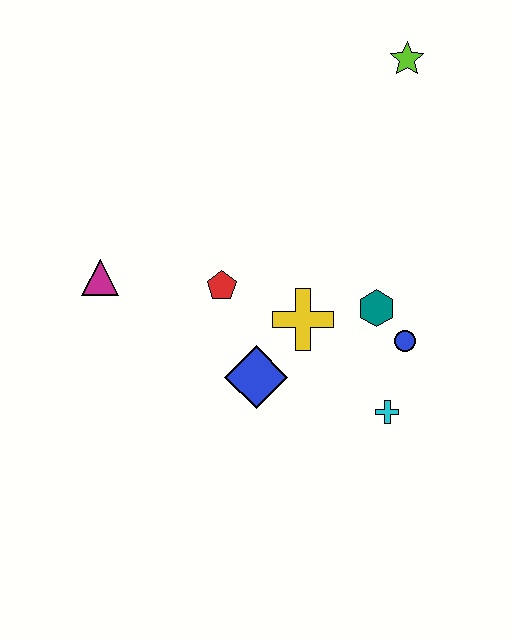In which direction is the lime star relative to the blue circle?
The lime star is above the blue circle.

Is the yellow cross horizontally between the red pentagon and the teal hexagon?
Yes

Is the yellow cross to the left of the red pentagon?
No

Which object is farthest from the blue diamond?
The lime star is farthest from the blue diamond.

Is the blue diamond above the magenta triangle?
No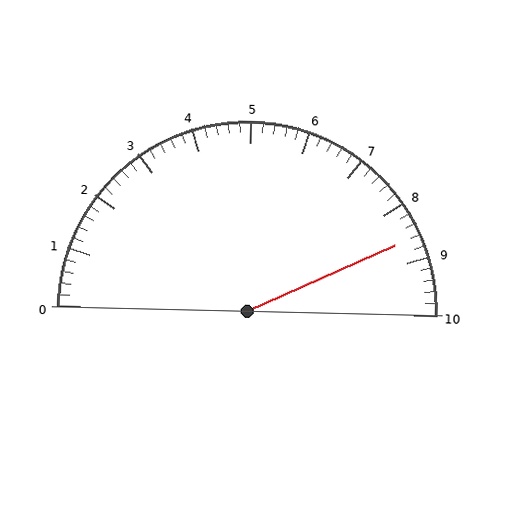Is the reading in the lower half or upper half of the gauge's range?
The reading is in the upper half of the range (0 to 10).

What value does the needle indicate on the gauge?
The needle indicates approximately 8.6.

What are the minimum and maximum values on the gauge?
The gauge ranges from 0 to 10.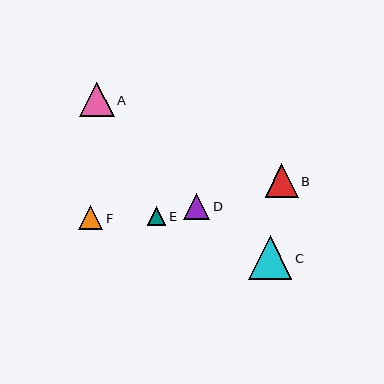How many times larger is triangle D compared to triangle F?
Triangle D is approximately 1.1 times the size of triangle F.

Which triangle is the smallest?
Triangle E is the smallest with a size of approximately 19 pixels.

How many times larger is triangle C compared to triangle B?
Triangle C is approximately 1.3 times the size of triangle B.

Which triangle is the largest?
Triangle C is the largest with a size of approximately 44 pixels.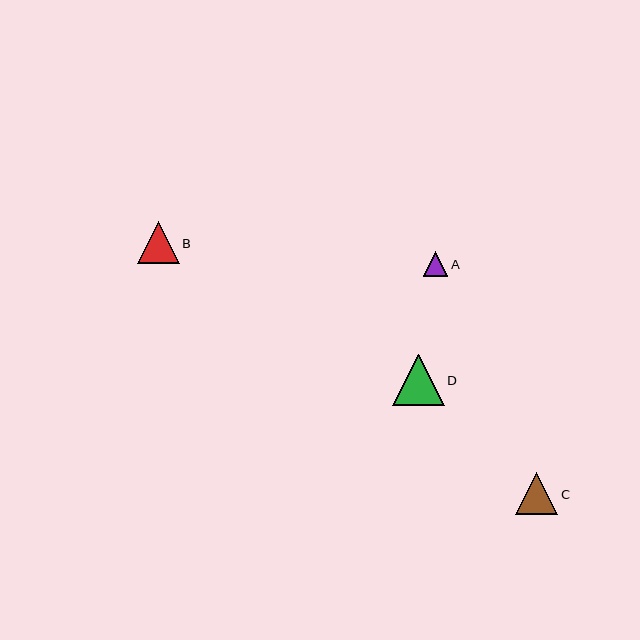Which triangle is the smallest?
Triangle A is the smallest with a size of approximately 24 pixels.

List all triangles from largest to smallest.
From largest to smallest: D, C, B, A.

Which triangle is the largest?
Triangle D is the largest with a size of approximately 52 pixels.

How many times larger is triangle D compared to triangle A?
Triangle D is approximately 2.1 times the size of triangle A.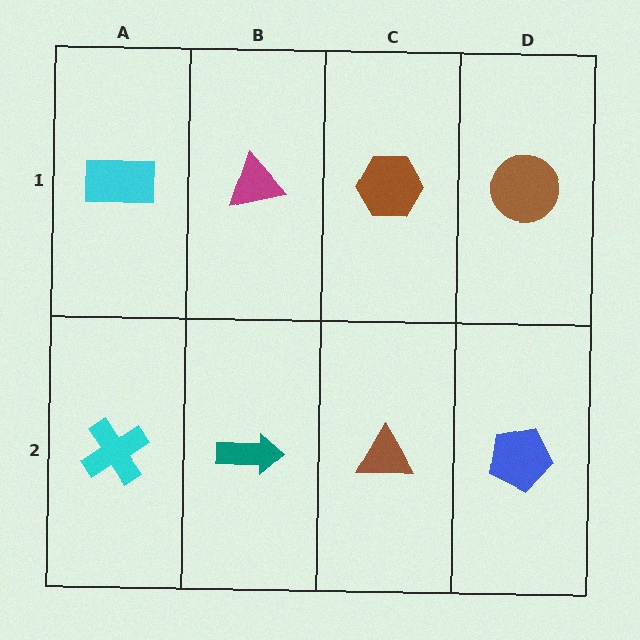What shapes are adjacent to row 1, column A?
A cyan cross (row 2, column A), a magenta triangle (row 1, column B).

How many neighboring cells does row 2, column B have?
3.